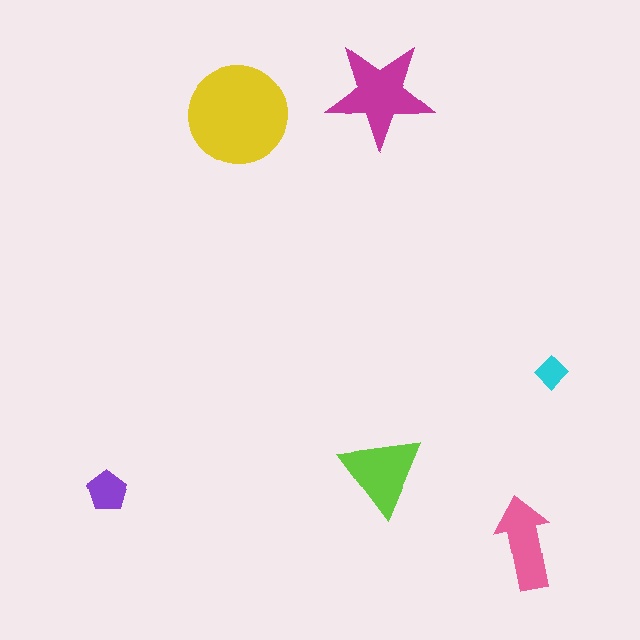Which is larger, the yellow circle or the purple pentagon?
The yellow circle.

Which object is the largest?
The yellow circle.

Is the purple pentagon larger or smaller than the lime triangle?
Smaller.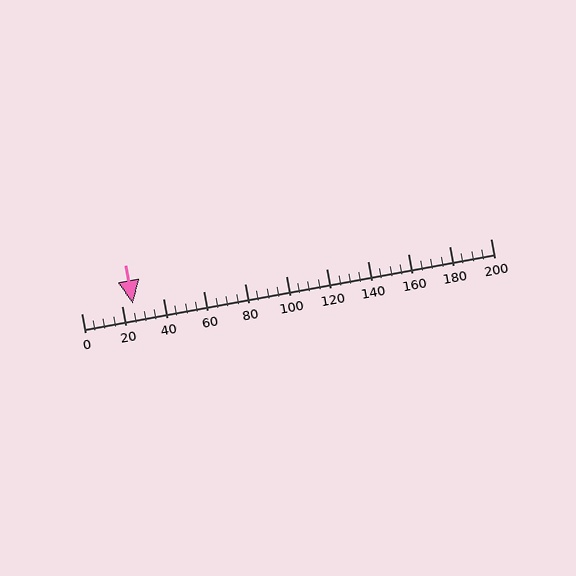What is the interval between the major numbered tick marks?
The major tick marks are spaced 20 units apart.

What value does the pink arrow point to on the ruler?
The pink arrow points to approximately 25.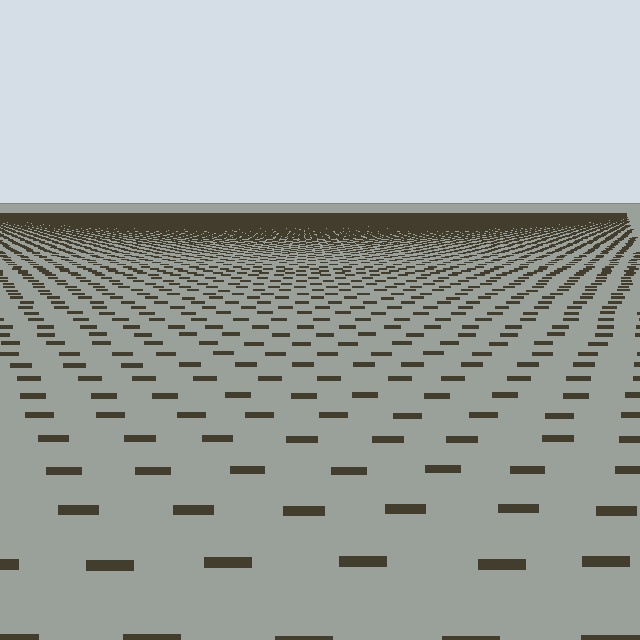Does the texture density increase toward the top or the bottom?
Density increases toward the top.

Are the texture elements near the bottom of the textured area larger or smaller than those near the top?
Larger. Near the bottom, elements are closer to the viewer and appear at a bigger on-screen size.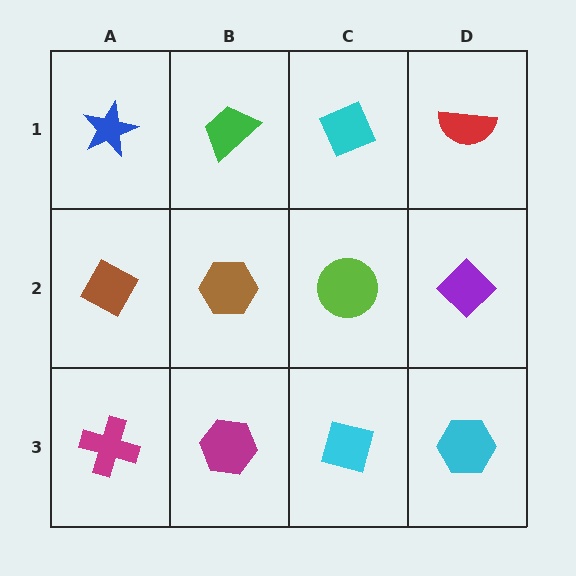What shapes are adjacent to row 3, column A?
A brown diamond (row 2, column A), a magenta hexagon (row 3, column B).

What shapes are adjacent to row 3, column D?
A purple diamond (row 2, column D), a cyan square (row 3, column C).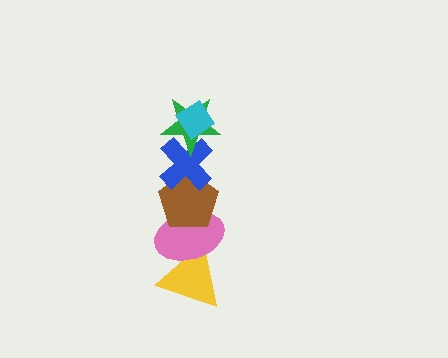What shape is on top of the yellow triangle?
The pink ellipse is on top of the yellow triangle.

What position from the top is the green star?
The green star is 2nd from the top.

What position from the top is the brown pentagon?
The brown pentagon is 4th from the top.